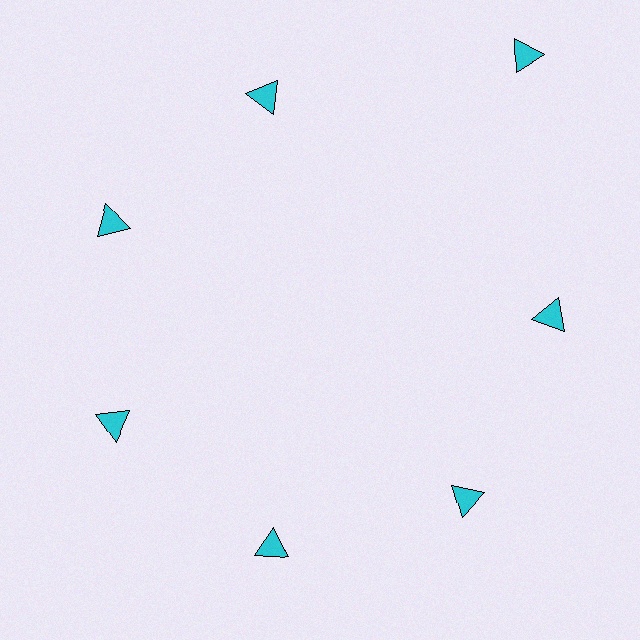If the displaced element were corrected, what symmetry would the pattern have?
It would have 7-fold rotational symmetry — the pattern would map onto itself every 51 degrees.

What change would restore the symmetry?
The symmetry would be restored by moving it inward, back onto the ring so that all 7 triangles sit at equal angles and equal distance from the center.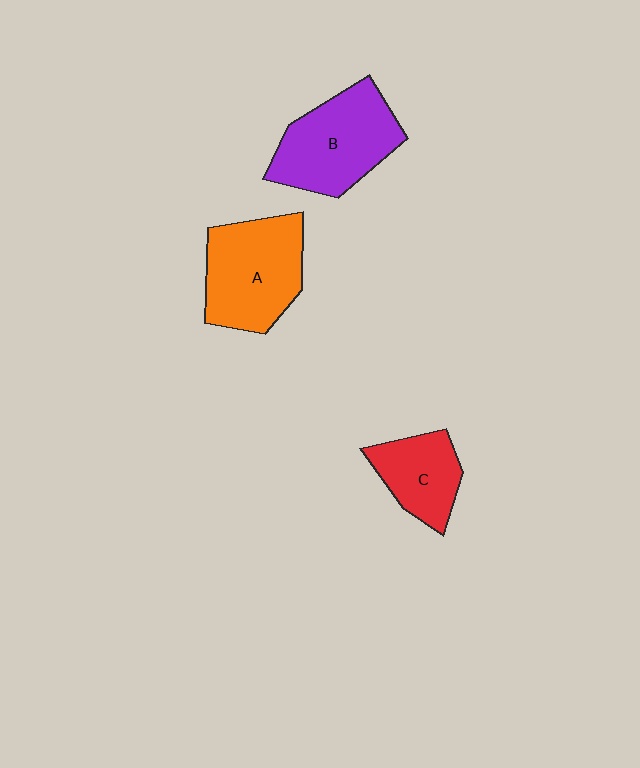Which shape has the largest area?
Shape B (purple).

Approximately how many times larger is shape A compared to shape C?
Approximately 1.6 times.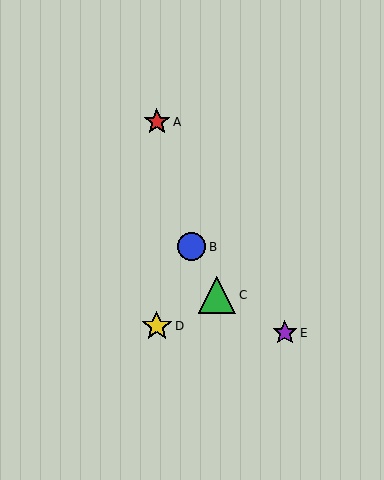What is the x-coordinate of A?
Object A is at x≈157.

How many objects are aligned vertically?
2 objects (A, D) are aligned vertically.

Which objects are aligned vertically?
Objects A, D are aligned vertically.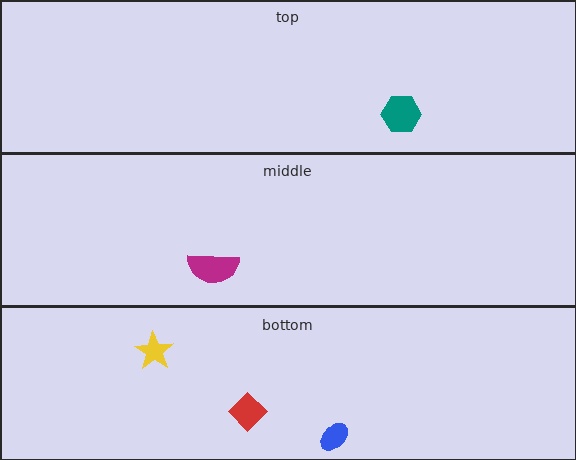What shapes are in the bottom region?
The yellow star, the red diamond, the blue ellipse.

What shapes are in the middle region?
The magenta semicircle.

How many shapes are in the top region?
1.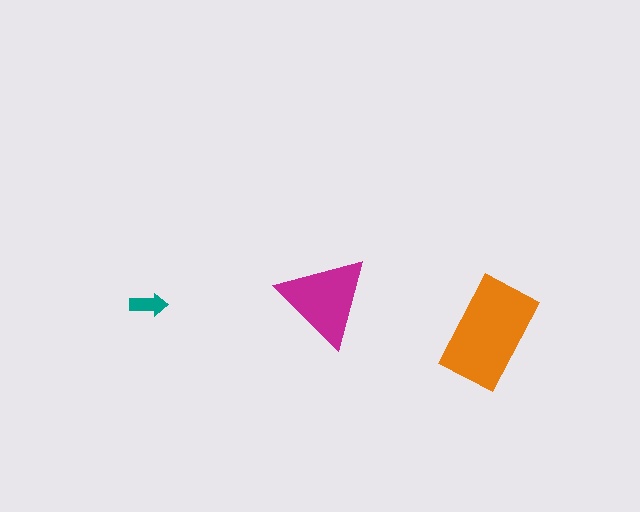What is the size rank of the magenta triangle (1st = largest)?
2nd.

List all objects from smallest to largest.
The teal arrow, the magenta triangle, the orange rectangle.